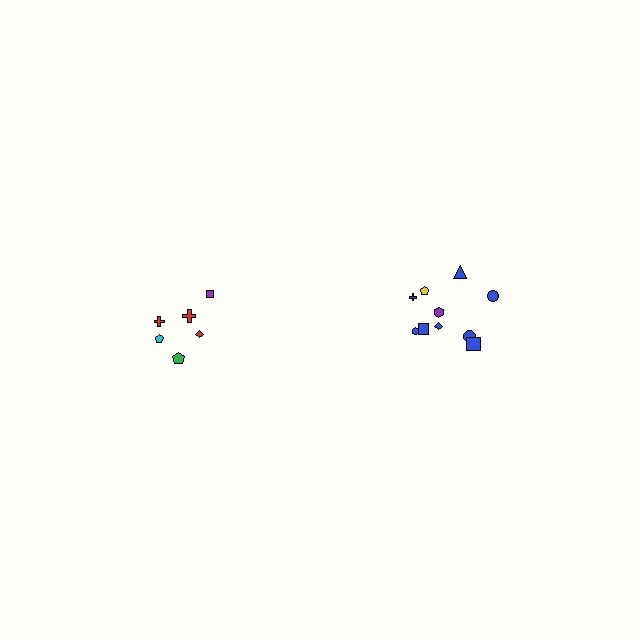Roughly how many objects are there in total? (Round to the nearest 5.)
Roughly 15 objects in total.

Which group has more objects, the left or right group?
The right group.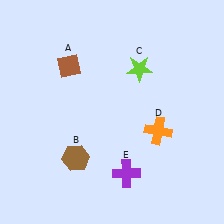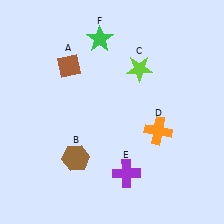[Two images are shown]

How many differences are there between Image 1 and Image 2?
There is 1 difference between the two images.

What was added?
A green star (F) was added in Image 2.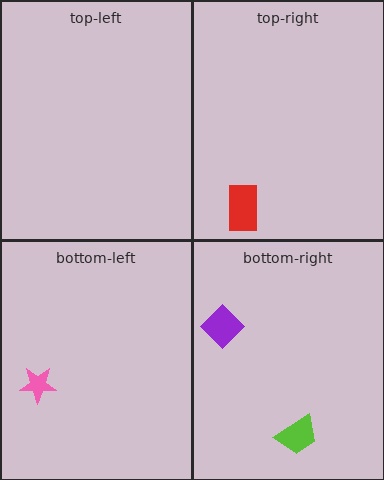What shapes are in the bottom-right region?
The purple diamond, the lime trapezoid.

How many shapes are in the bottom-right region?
2.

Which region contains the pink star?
The bottom-left region.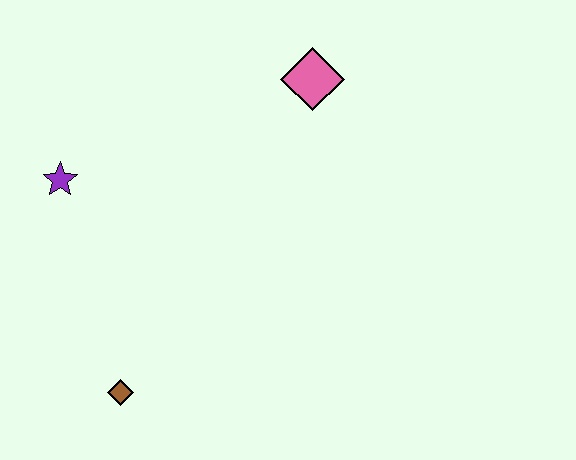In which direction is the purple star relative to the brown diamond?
The purple star is above the brown diamond.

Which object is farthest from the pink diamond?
The brown diamond is farthest from the pink diamond.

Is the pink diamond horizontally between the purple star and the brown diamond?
No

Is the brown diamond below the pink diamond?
Yes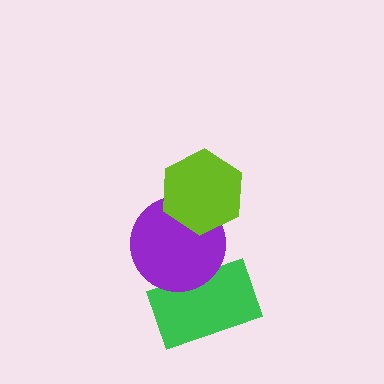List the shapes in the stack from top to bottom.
From top to bottom: the lime hexagon, the purple circle, the green rectangle.